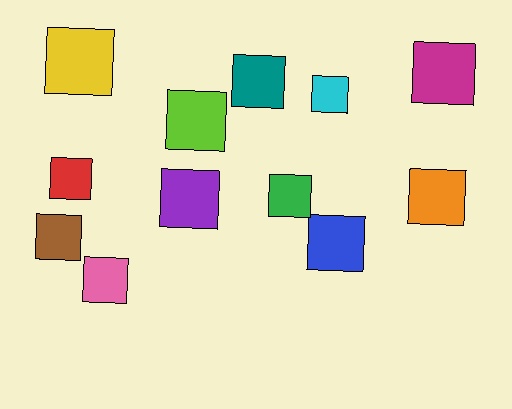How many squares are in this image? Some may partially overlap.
There are 12 squares.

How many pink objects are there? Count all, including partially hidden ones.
There is 1 pink object.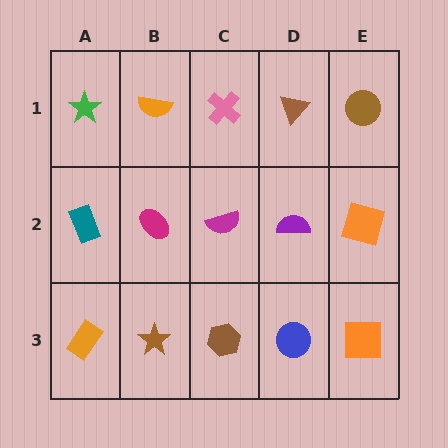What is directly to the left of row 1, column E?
A brown triangle.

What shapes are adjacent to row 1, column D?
A purple semicircle (row 2, column D), a pink cross (row 1, column C), a brown circle (row 1, column E).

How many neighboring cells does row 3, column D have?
3.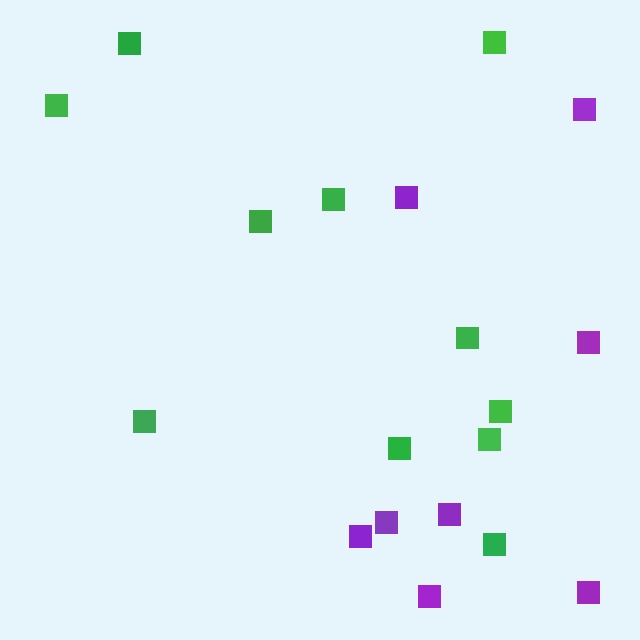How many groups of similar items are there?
There are 2 groups: one group of purple squares (8) and one group of green squares (11).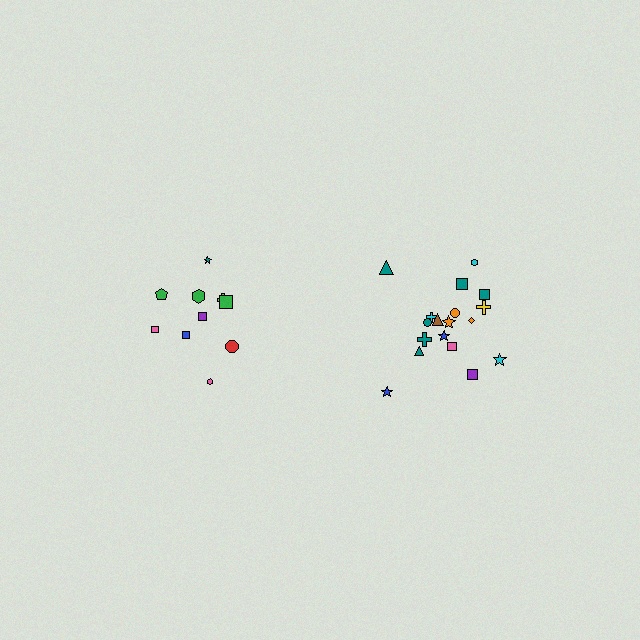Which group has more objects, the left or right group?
The right group.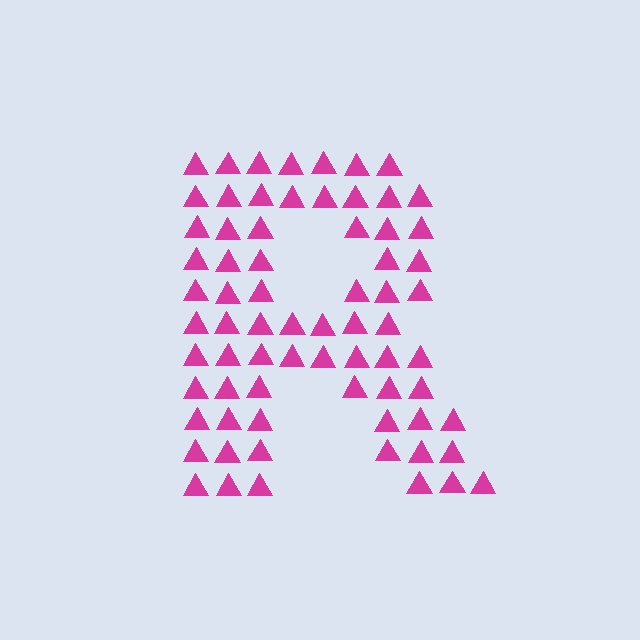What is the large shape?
The large shape is the letter R.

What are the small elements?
The small elements are triangles.